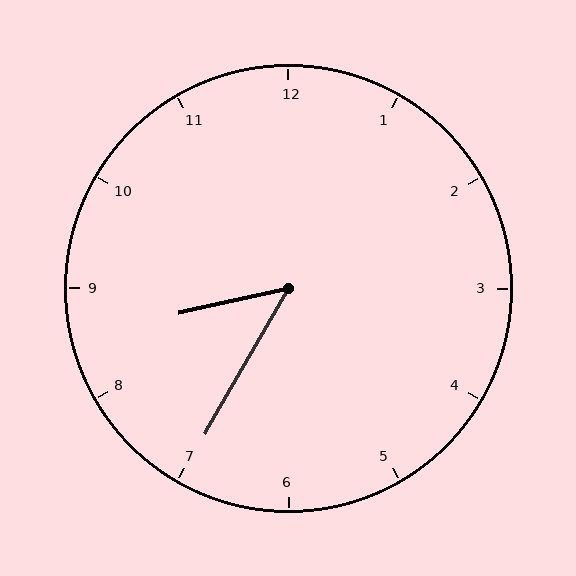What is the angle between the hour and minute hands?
Approximately 48 degrees.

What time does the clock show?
8:35.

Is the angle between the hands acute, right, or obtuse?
It is acute.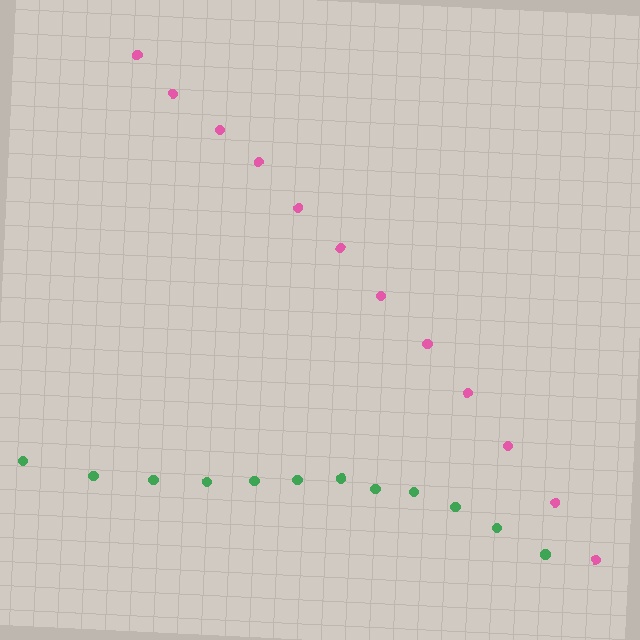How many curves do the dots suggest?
There are 2 distinct paths.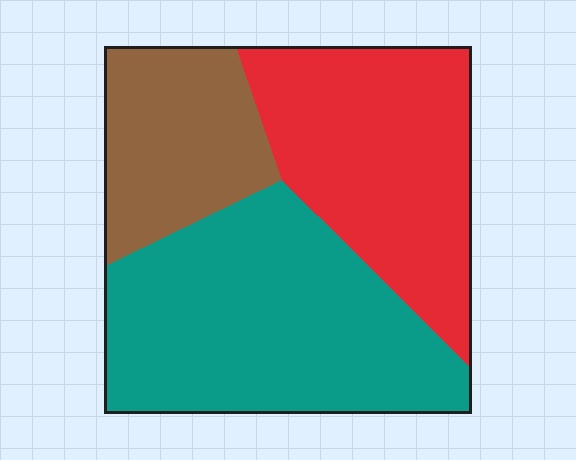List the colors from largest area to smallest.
From largest to smallest: teal, red, brown.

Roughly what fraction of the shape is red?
Red covers 34% of the shape.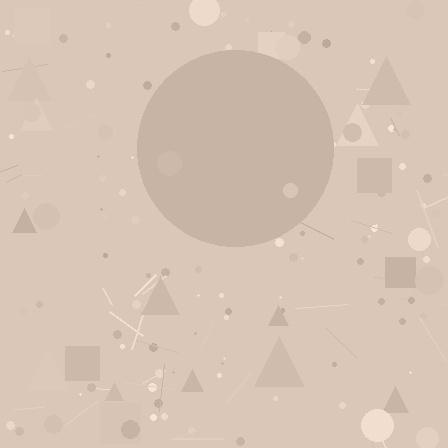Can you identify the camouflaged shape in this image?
The camouflaged shape is a circle.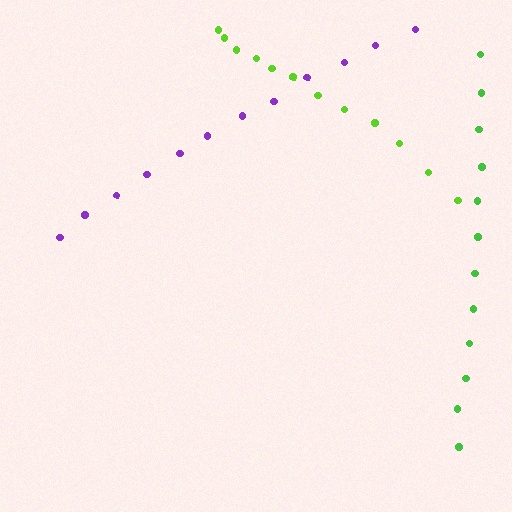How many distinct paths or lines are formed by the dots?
There are 3 distinct paths.